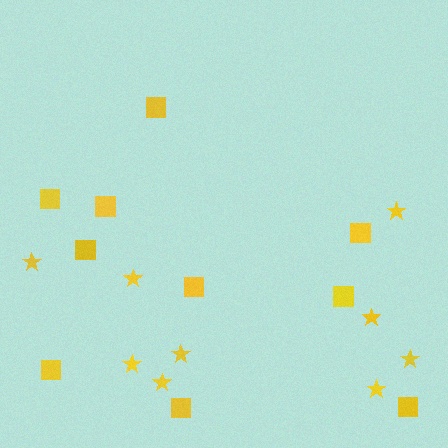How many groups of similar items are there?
There are 2 groups: one group of squares (10) and one group of stars (9).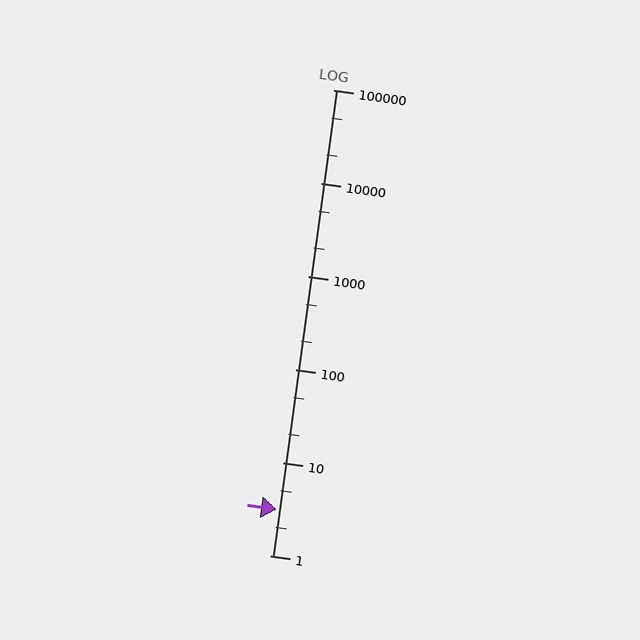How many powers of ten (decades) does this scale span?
The scale spans 5 decades, from 1 to 100000.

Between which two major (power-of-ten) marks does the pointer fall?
The pointer is between 1 and 10.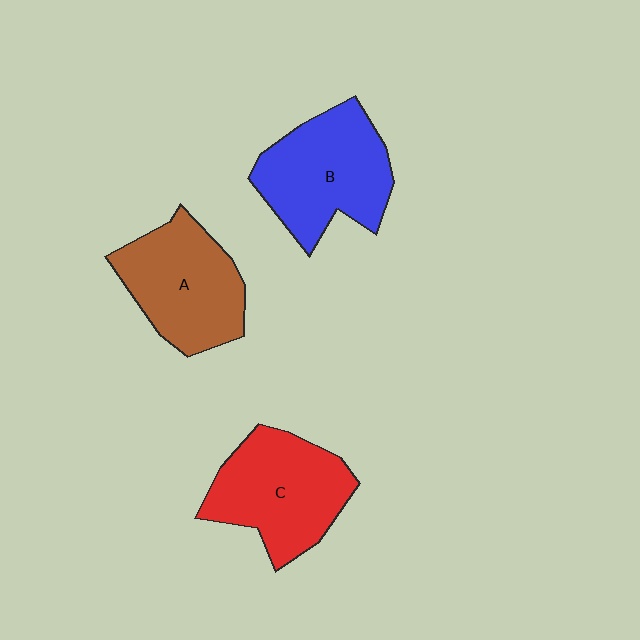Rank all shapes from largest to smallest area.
From largest to smallest: B (blue), C (red), A (brown).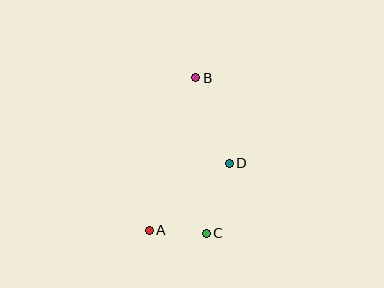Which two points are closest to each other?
Points A and C are closest to each other.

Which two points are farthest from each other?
Points A and B are farthest from each other.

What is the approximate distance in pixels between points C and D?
The distance between C and D is approximately 74 pixels.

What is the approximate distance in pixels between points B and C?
The distance between B and C is approximately 156 pixels.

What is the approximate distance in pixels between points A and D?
The distance between A and D is approximately 104 pixels.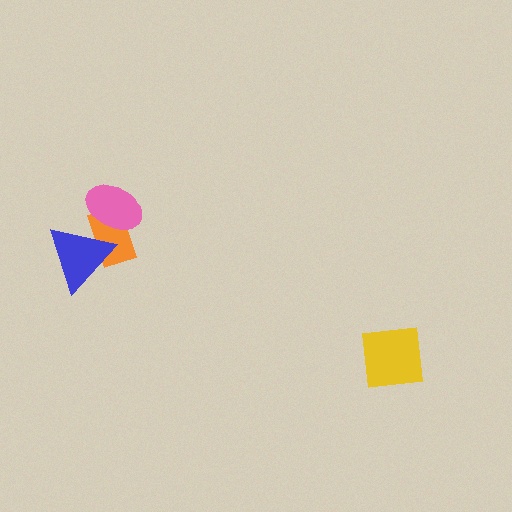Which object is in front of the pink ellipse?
The blue triangle is in front of the pink ellipse.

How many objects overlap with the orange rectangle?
2 objects overlap with the orange rectangle.